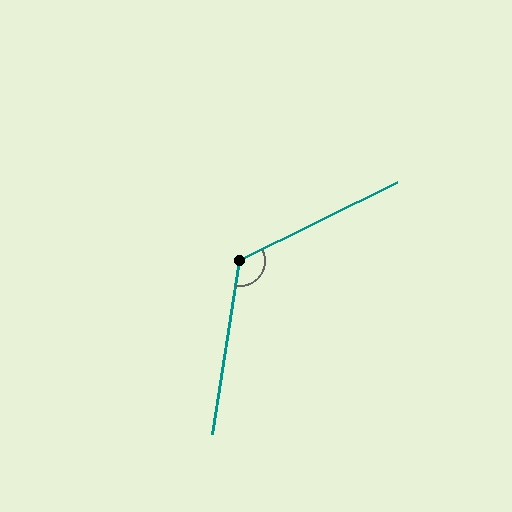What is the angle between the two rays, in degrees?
Approximately 126 degrees.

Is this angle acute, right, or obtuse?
It is obtuse.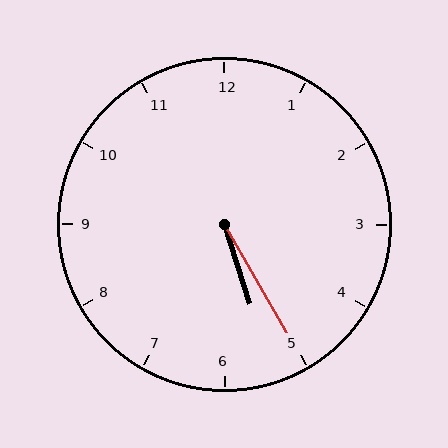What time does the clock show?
5:25.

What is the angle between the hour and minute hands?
Approximately 12 degrees.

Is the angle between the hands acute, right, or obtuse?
It is acute.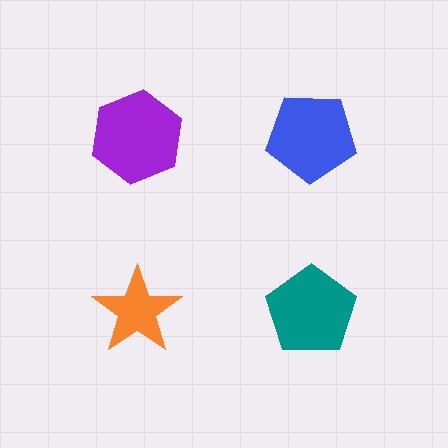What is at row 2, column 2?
A teal pentagon.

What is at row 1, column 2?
A blue pentagon.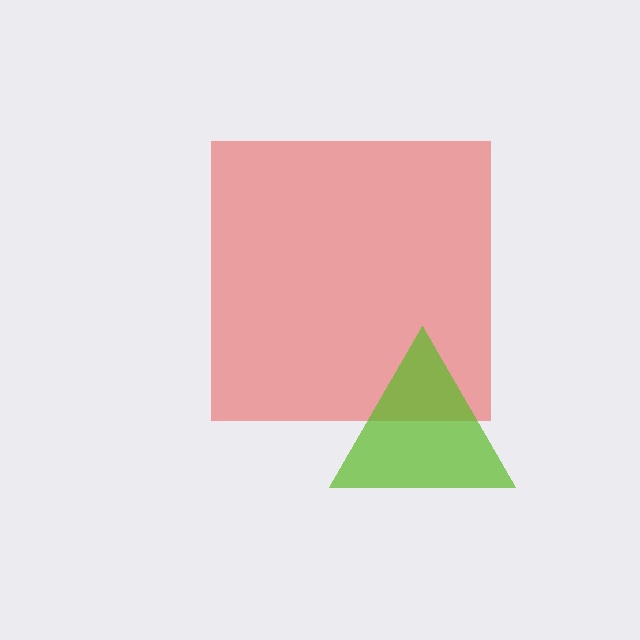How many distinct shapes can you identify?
There are 2 distinct shapes: a red square, a lime triangle.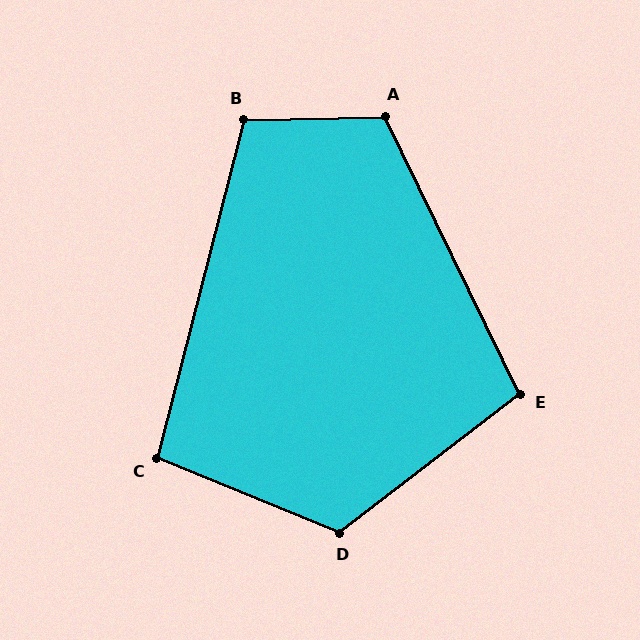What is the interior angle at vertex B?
Approximately 106 degrees (obtuse).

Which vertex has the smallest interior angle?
C, at approximately 98 degrees.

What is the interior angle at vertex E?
Approximately 102 degrees (obtuse).